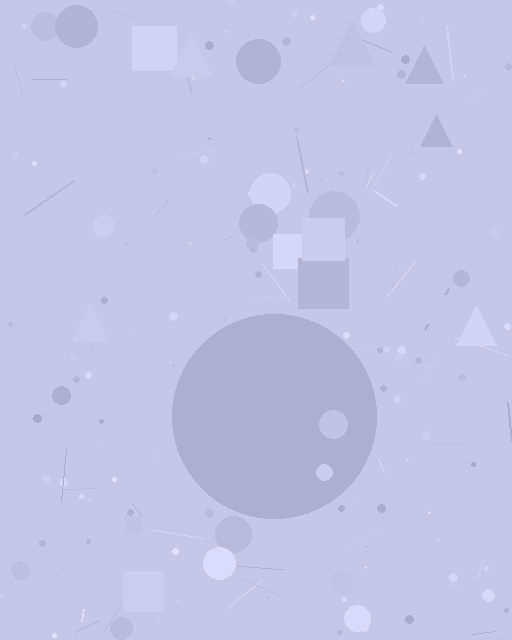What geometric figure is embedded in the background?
A circle is embedded in the background.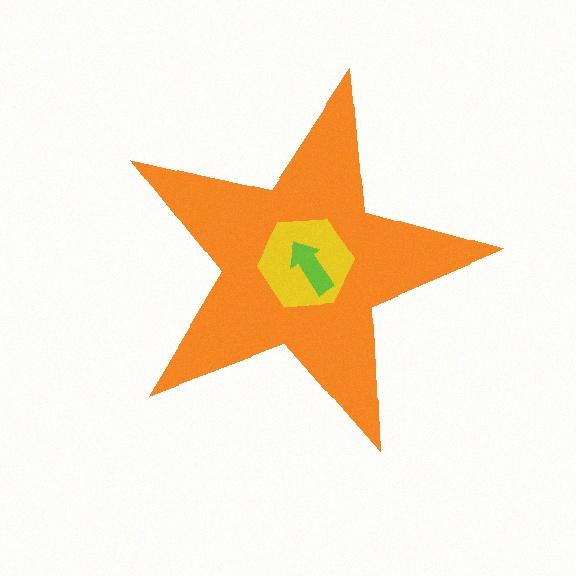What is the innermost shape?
The lime arrow.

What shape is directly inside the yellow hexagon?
The lime arrow.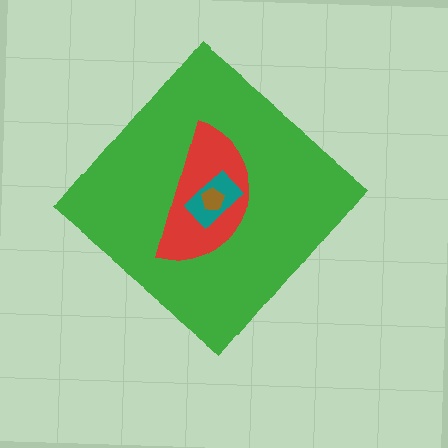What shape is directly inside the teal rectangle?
The brown pentagon.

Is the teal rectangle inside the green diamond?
Yes.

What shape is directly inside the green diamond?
The red semicircle.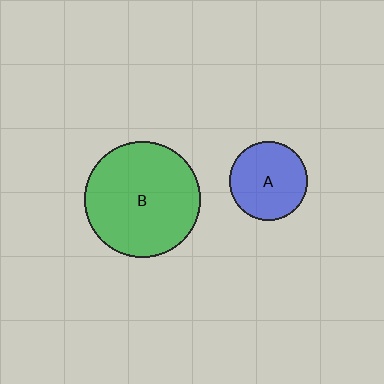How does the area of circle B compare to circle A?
Approximately 2.2 times.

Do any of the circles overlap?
No, none of the circles overlap.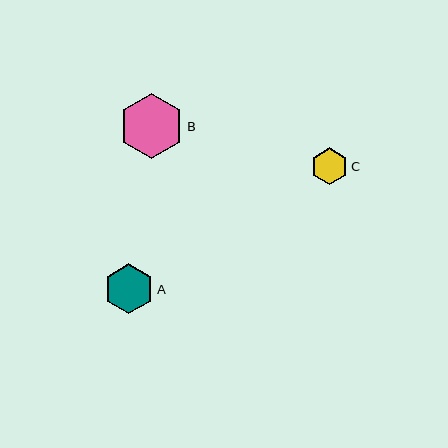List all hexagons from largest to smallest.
From largest to smallest: B, A, C.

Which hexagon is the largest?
Hexagon B is the largest with a size of approximately 65 pixels.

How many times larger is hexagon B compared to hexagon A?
Hexagon B is approximately 1.3 times the size of hexagon A.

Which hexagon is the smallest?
Hexagon C is the smallest with a size of approximately 36 pixels.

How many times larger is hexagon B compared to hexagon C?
Hexagon B is approximately 1.8 times the size of hexagon C.